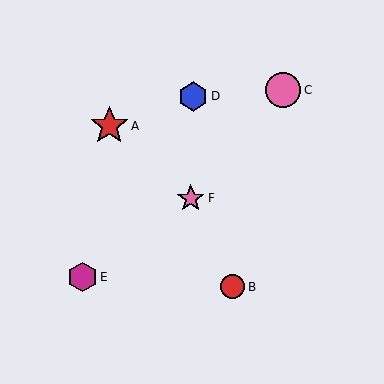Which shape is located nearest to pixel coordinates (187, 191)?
The pink star (labeled F) at (191, 198) is nearest to that location.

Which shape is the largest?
The red star (labeled A) is the largest.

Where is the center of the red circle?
The center of the red circle is at (233, 287).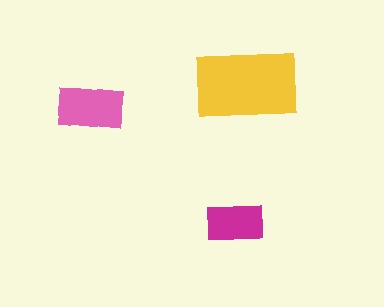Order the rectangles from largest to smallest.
the yellow one, the pink one, the magenta one.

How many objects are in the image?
There are 3 objects in the image.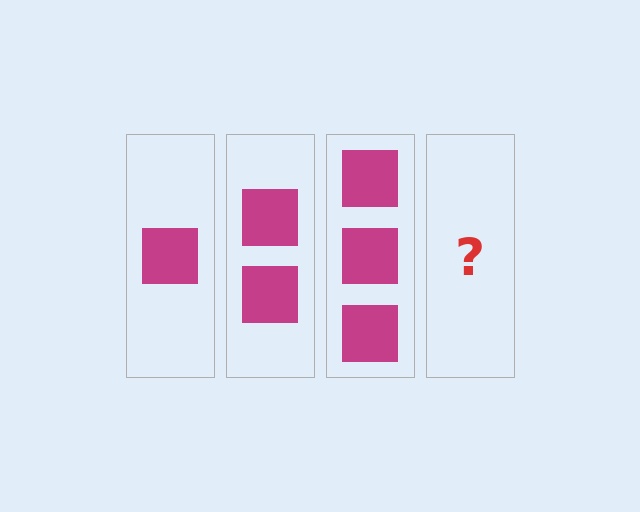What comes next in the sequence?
The next element should be 4 squares.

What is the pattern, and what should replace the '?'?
The pattern is that each step adds one more square. The '?' should be 4 squares.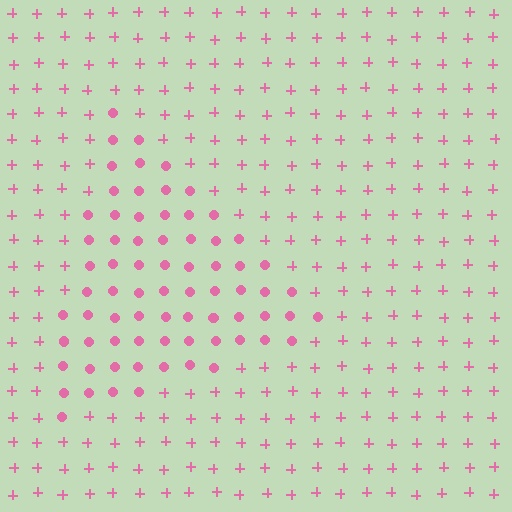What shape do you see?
I see a triangle.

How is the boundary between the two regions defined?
The boundary is defined by a change in element shape: circles inside vs. plus signs outside. All elements share the same color and spacing.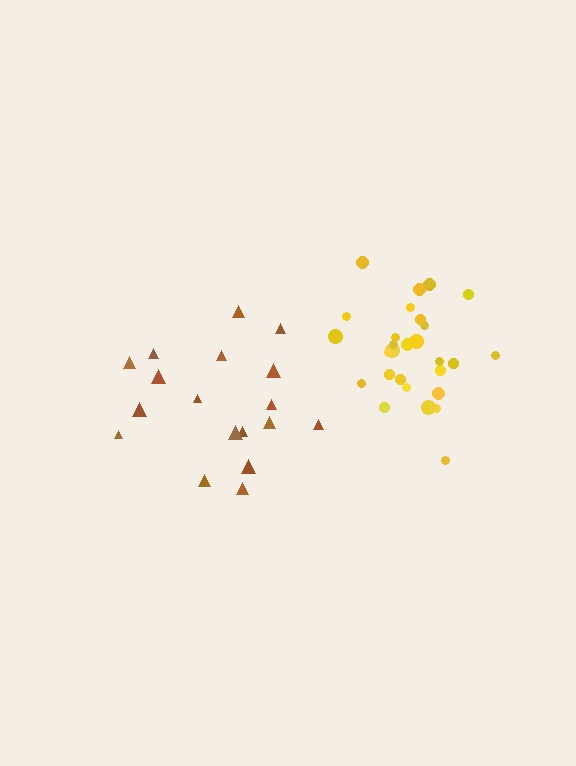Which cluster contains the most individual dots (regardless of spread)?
Yellow (28).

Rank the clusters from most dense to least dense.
yellow, brown.